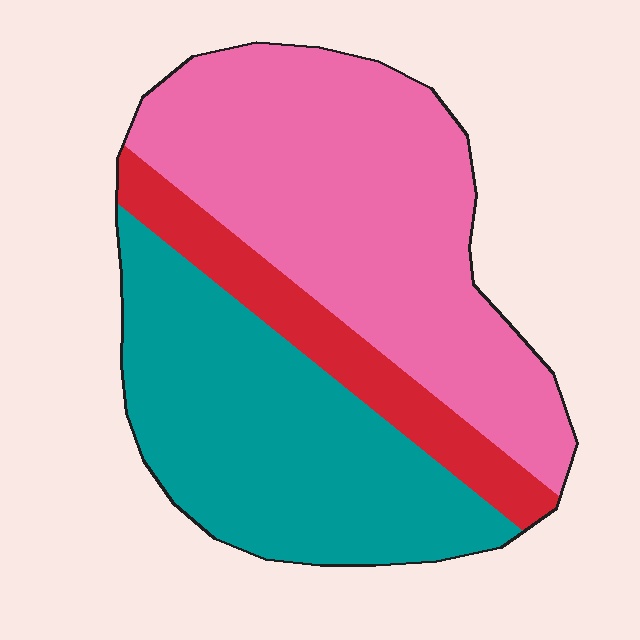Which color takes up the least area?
Red, at roughly 15%.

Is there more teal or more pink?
Pink.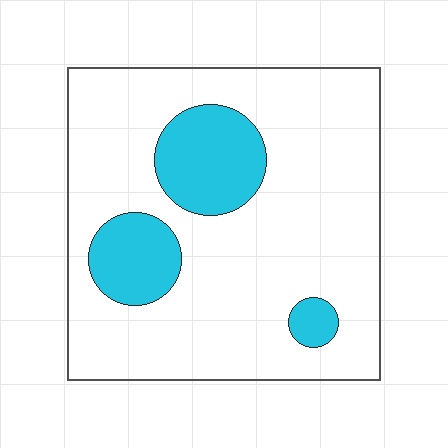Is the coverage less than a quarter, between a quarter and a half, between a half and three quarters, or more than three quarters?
Less than a quarter.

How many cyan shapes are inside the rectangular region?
3.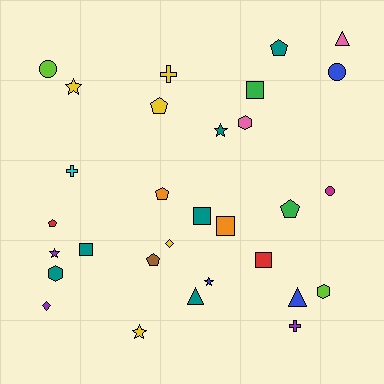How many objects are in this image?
There are 30 objects.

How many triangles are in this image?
There are 3 triangles.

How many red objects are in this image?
There are 2 red objects.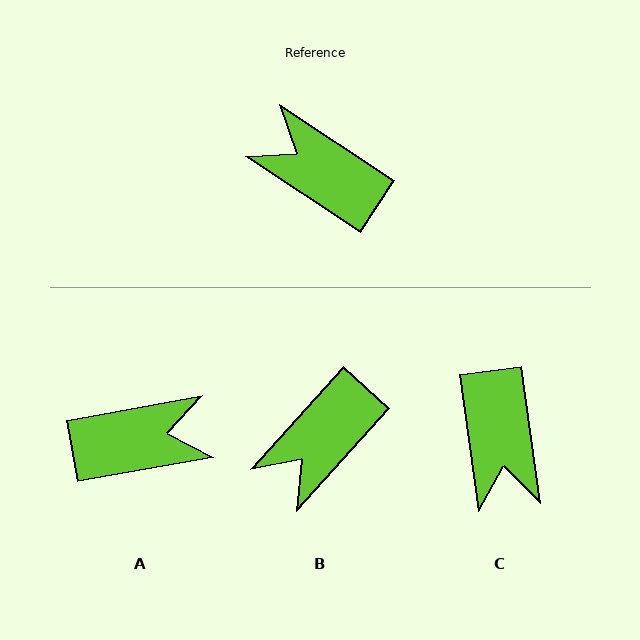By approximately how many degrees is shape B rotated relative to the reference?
Approximately 82 degrees counter-clockwise.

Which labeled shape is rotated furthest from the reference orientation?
A, about 136 degrees away.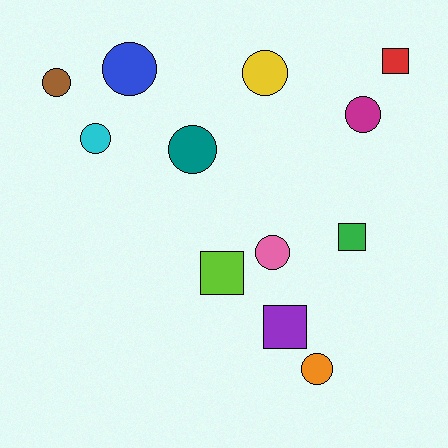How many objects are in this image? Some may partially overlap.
There are 12 objects.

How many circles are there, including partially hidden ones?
There are 8 circles.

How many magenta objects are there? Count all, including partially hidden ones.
There is 1 magenta object.